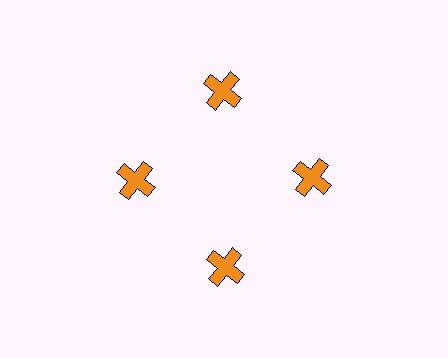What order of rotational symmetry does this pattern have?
This pattern has 4-fold rotational symmetry.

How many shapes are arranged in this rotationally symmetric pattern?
There are 4 shapes, arranged in 4 groups of 1.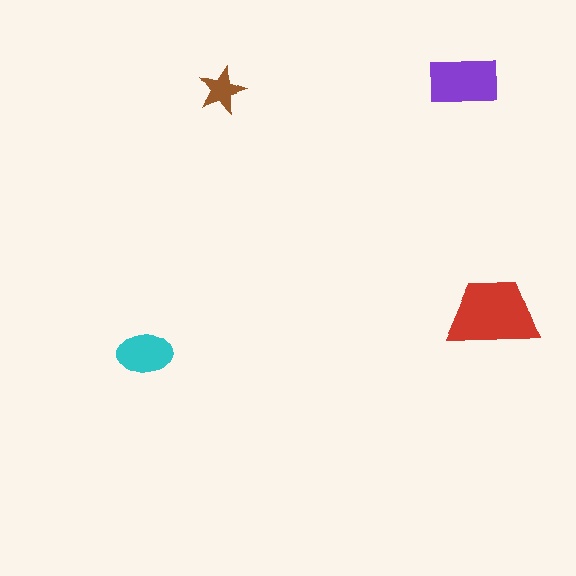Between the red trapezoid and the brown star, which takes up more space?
The red trapezoid.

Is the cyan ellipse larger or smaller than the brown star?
Larger.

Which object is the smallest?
The brown star.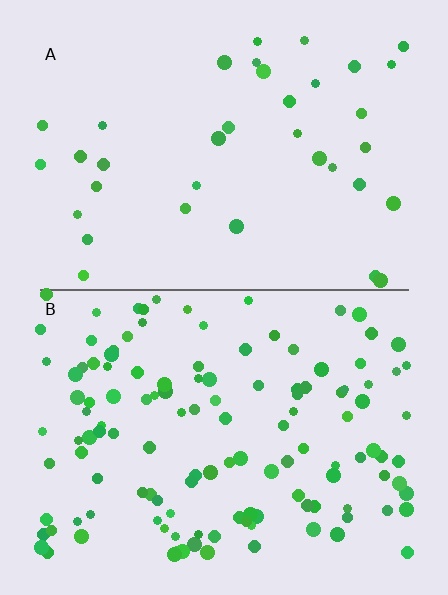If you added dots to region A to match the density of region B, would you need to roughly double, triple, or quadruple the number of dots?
Approximately quadruple.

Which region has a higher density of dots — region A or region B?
B (the bottom).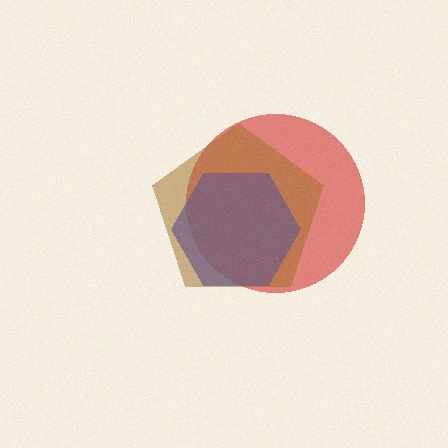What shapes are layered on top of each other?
The layered shapes are: a red circle, a blue hexagon, a brown pentagon.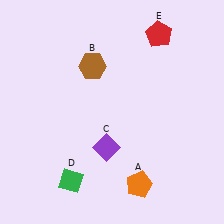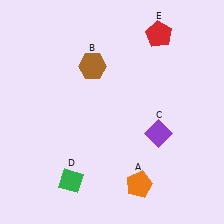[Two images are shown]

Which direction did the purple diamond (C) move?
The purple diamond (C) moved right.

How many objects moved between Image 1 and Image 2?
1 object moved between the two images.